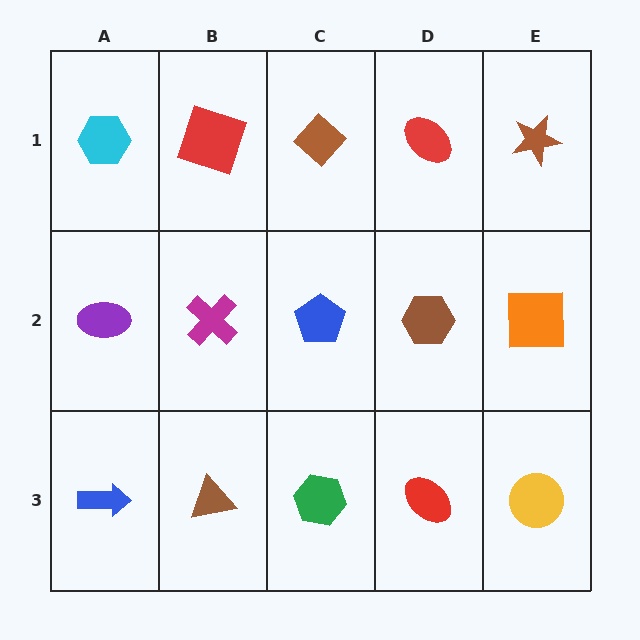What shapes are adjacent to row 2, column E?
A brown star (row 1, column E), a yellow circle (row 3, column E), a brown hexagon (row 2, column D).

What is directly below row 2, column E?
A yellow circle.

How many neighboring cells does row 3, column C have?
3.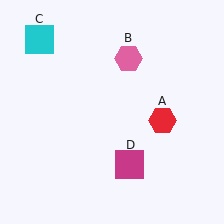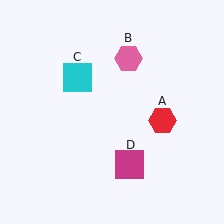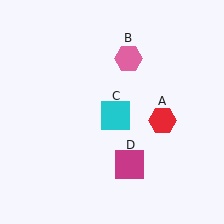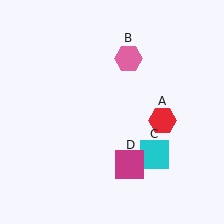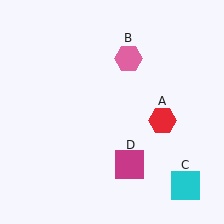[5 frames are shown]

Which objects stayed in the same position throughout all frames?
Red hexagon (object A) and pink hexagon (object B) and magenta square (object D) remained stationary.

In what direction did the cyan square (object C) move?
The cyan square (object C) moved down and to the right.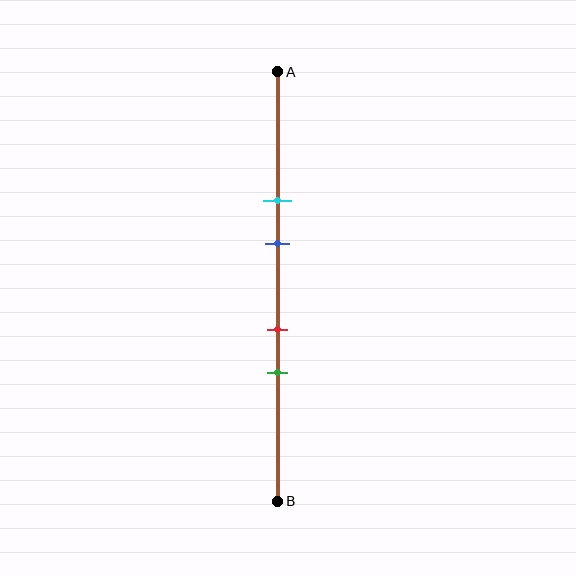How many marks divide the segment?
There are 4 marks dividing the segment.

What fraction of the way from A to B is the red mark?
The red mark is approximately 60% (0.6) of the way from A to B.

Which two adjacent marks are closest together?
The red and green marks are the closest adjacent pair.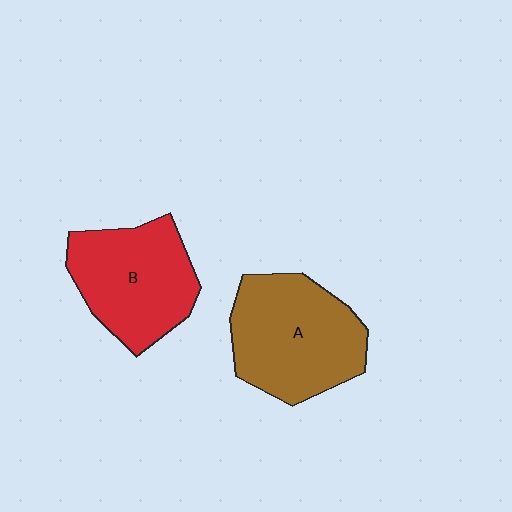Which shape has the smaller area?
Shape B (red).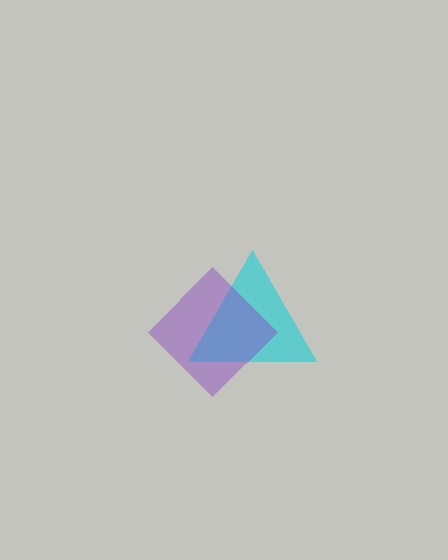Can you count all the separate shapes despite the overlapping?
Yes, there are 2 separate shapes.